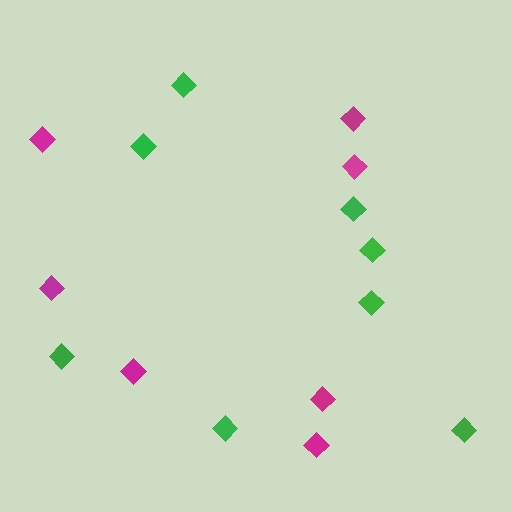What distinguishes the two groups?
There are 2 groups: one group of green diamonds (8) and one group of magenta diamonds (7).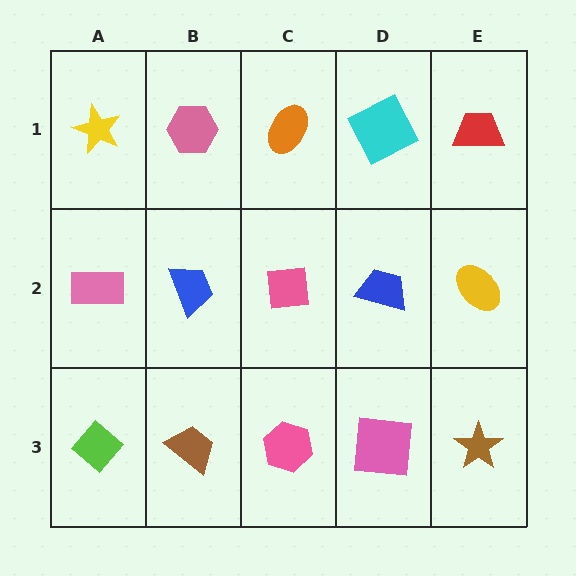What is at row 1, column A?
A yellow star.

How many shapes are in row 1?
5 shapes.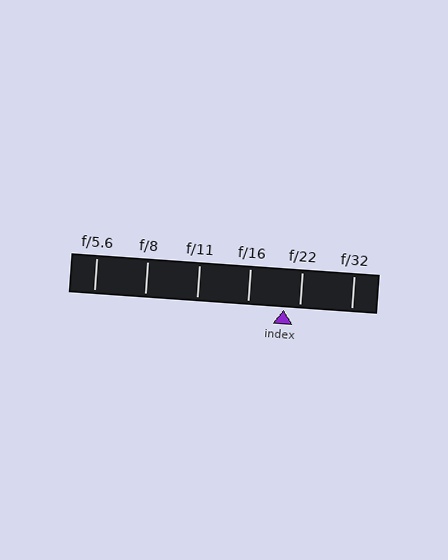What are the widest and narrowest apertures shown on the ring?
The widest aperture shown is f/5.6 and the narrowest is f/32.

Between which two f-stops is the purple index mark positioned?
The index mark is between f/16 and f/22.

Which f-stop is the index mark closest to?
The index mark is closest to f/22.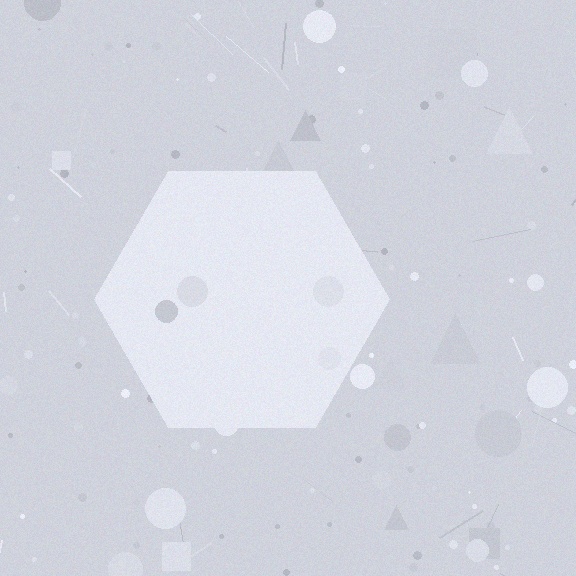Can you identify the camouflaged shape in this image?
The camouflaged shape is a hexagon.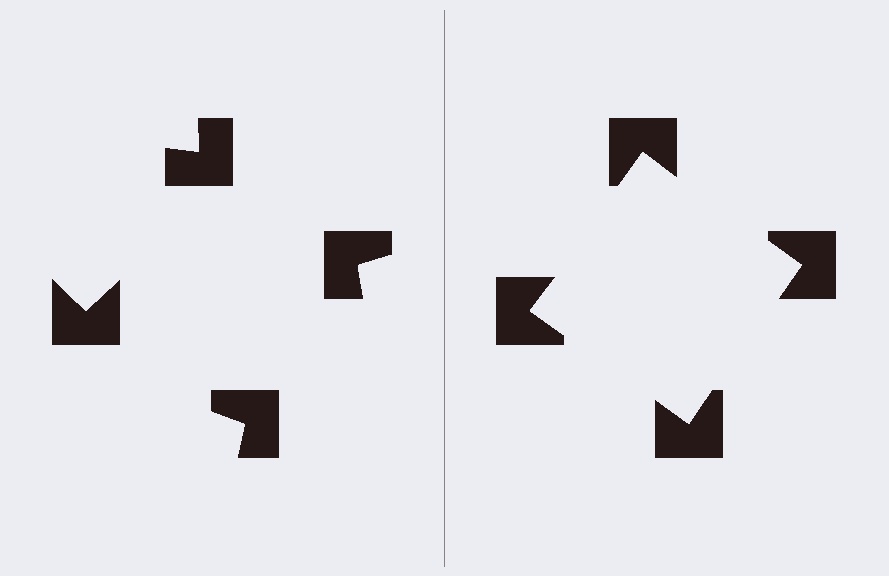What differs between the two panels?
The notched squares are positioned identically on both sides; only the wedge orientations differ. On the right they align to a square; on the left they are misaligned.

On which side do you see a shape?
An illusory square appears on the right side. On the left side the wedge cuts are rotated, so no coherent shape forms.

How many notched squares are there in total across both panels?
8 — 4 on each side.